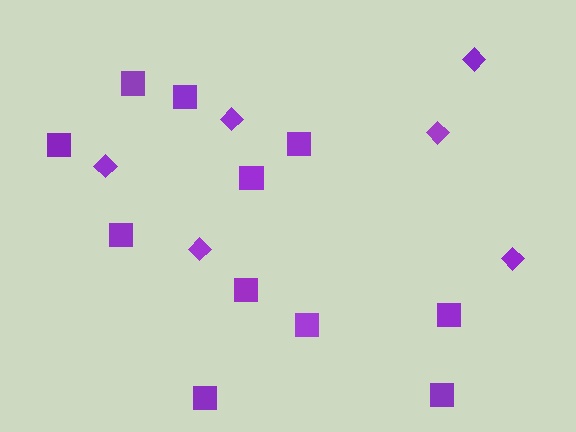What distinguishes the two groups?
There are 2 groups: one group of squares (11) and one group of diamonds (6).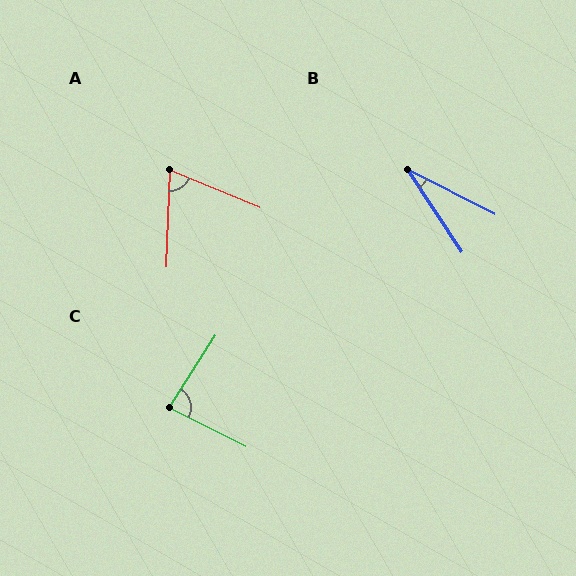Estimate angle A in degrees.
Approximately 70 degrees.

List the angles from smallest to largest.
B (30°), A (70°), C (84°).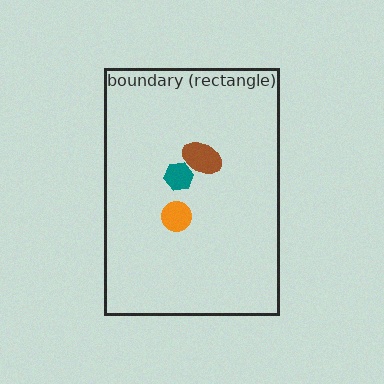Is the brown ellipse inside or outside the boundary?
Inside.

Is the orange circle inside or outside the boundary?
Inside.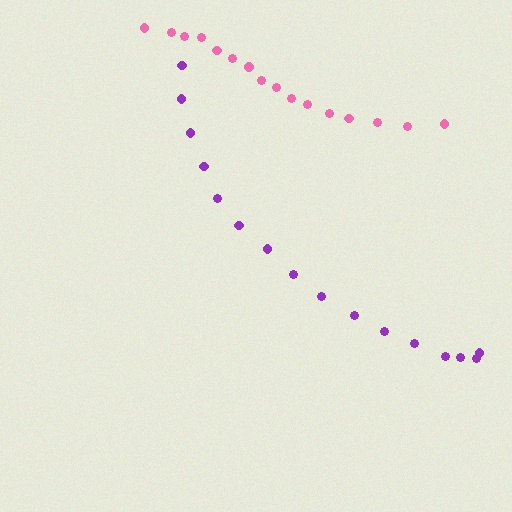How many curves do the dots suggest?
There are 2 distinct paths.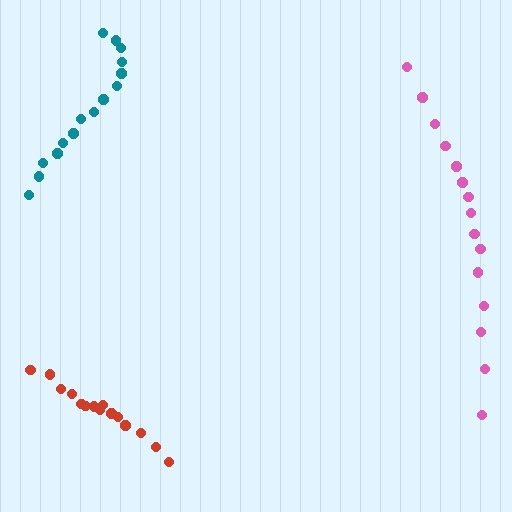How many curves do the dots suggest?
There are 3 distinct paths.